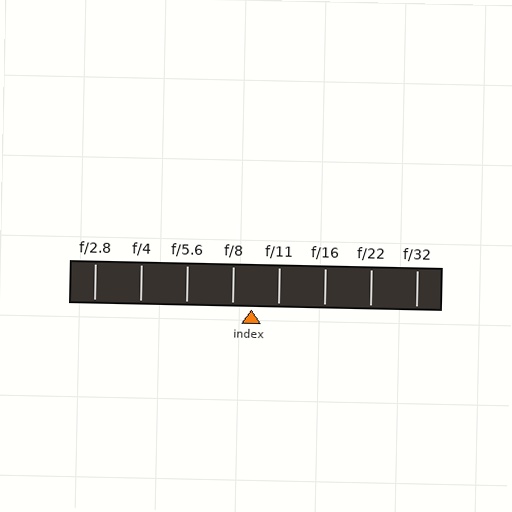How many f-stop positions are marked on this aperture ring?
There are 8 f-stop positions marked.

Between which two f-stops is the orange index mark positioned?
The index mark is between f/8 and f/11.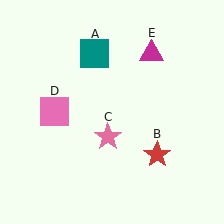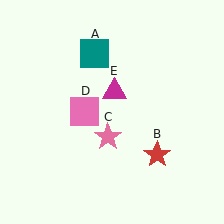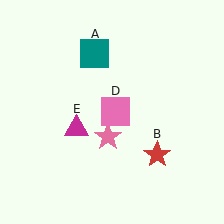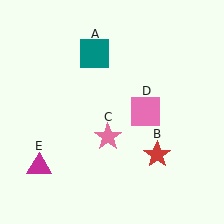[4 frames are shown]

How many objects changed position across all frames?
2 objects changed position: pink square (object D), magenta triangle (object E).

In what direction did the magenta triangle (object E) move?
The magenta triangle (object E) moved down and to the left.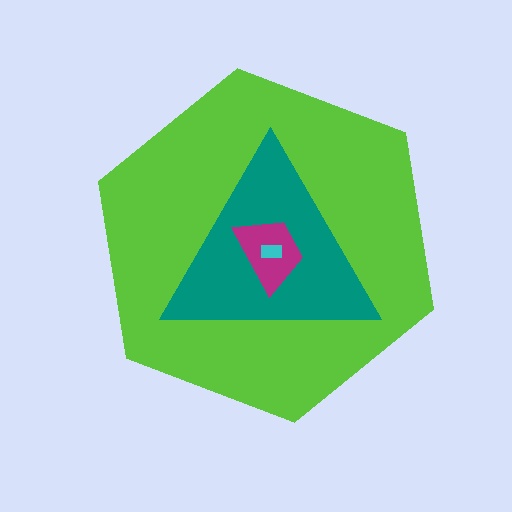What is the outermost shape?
The lime hexagon.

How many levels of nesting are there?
4.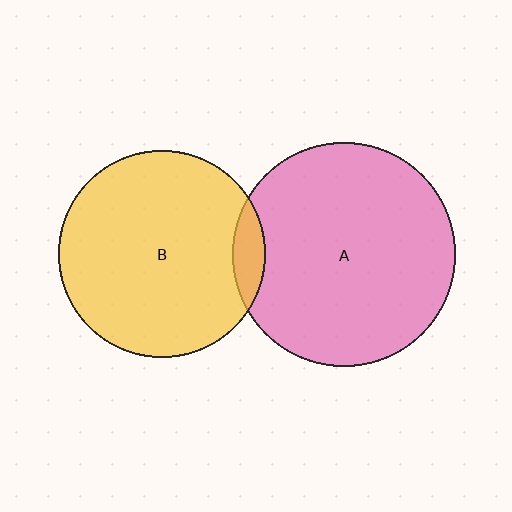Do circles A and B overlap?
Yes.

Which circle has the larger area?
Circle A (pink).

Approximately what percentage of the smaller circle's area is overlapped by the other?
Approximately 10%.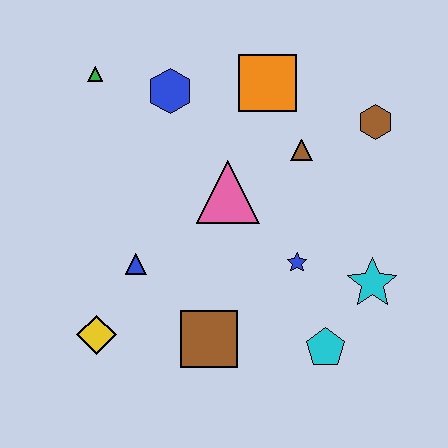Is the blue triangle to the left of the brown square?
Yes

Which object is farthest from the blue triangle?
The brown hexagon is farthest from the blue triangle.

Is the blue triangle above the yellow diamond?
Yes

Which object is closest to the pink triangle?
The brown triangle is closest to the pink triangle.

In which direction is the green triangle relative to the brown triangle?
The green triangle is to the left of the brown triangle.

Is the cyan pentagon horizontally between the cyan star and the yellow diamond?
Yes